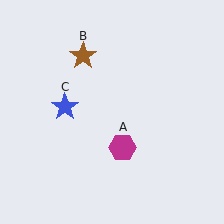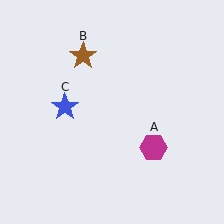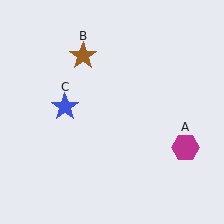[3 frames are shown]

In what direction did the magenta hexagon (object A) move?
The magenta hexagon (object A) moved right.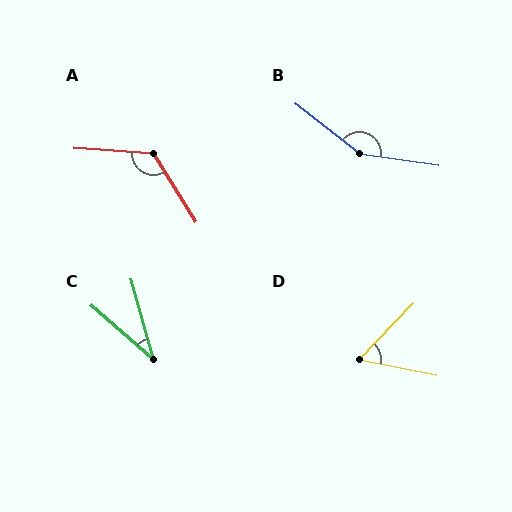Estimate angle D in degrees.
Approximately 57 degrees.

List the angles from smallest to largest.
C (33°), D (57°), A (126°), B (150°).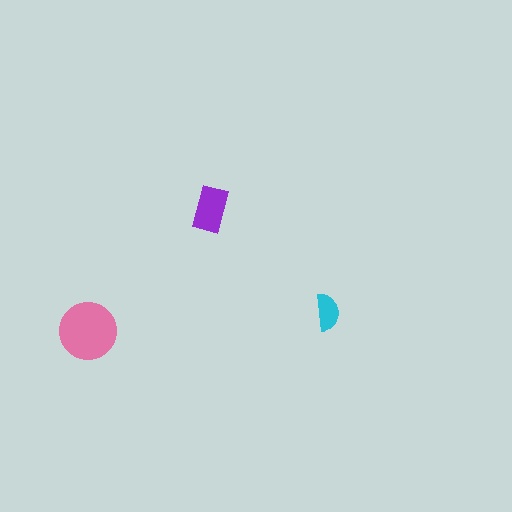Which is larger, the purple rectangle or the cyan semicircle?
The purple rectangle.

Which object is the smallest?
The cyan semicircle.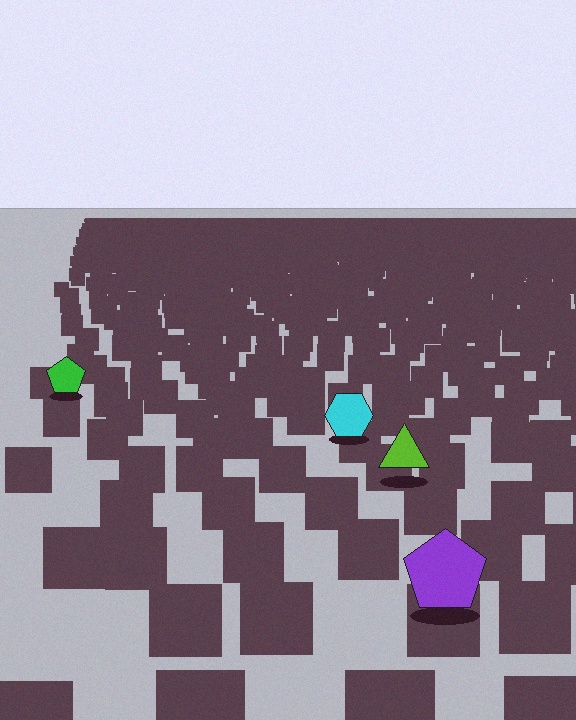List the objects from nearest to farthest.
From nearest to farthest: the purple pentagon, the lime triangle, the cyan hexagon, the green pentagon.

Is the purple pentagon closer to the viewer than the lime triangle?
Yes. The purple pentagon is closer — you can tell from the texture gradient: the ground texture is coarser near it.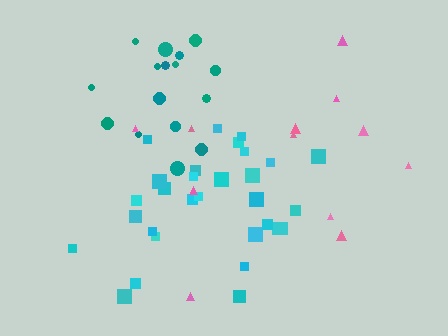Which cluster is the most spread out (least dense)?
Pink.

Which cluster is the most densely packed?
Cyan.